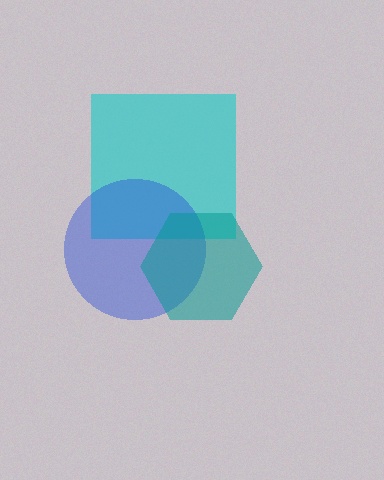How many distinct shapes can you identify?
There are 3 distinct shapes: a cyan square, a blue circle, a teal hexagon.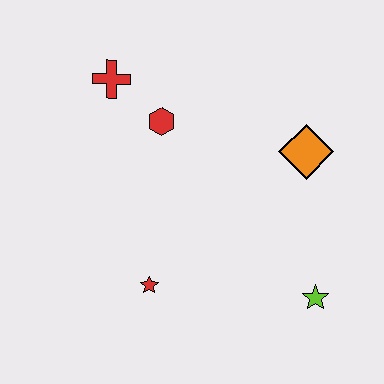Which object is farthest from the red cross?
The lime star is farthest from the red cross.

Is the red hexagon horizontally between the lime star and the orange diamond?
No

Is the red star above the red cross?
No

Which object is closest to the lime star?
The orange diamond is closest to the lime star.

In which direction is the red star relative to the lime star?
The red star is to the left of the lime star.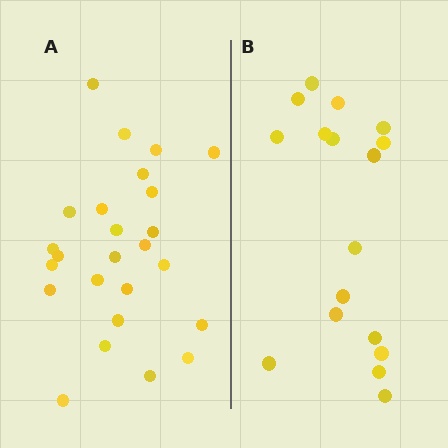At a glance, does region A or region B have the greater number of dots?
Region A (the left region) has more dots.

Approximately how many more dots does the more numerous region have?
Region A has roughly 8 or so more dots than region B.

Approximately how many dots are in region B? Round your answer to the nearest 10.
About 20 dots. (The exact count is 17, which rounds to 20.)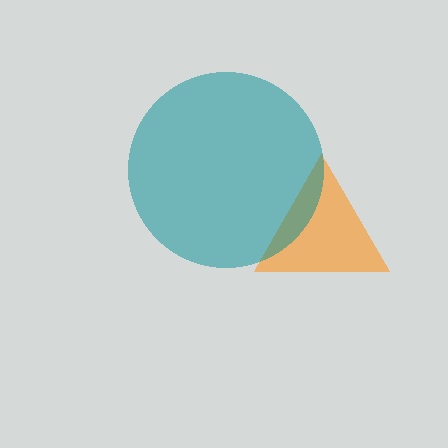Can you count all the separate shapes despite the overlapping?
Yes, there are 2 separate shapes.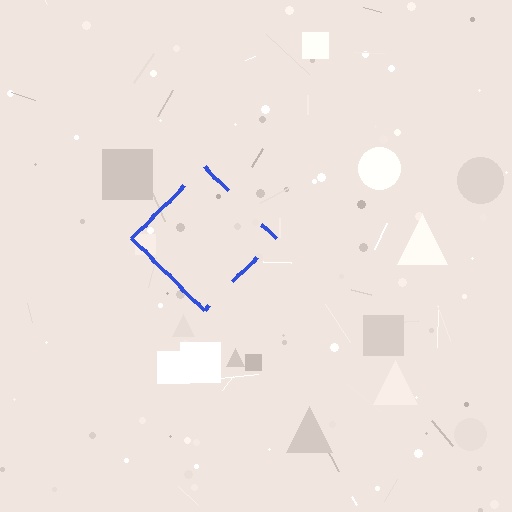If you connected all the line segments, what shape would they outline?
They would outline a diamond.